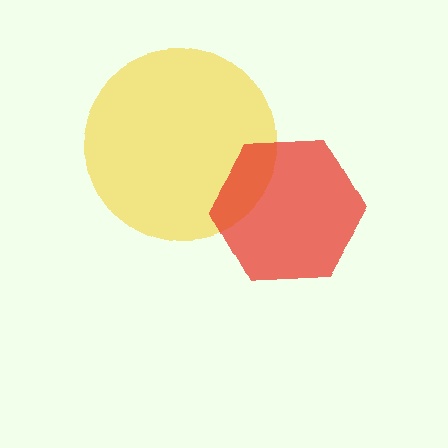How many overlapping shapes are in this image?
There are 2 overlapping shapes in the image.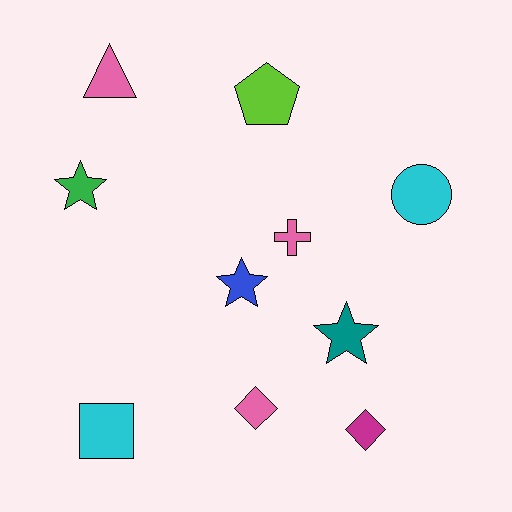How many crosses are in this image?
There is 1 cross.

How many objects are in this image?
There are 10 objects.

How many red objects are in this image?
There are no red objects.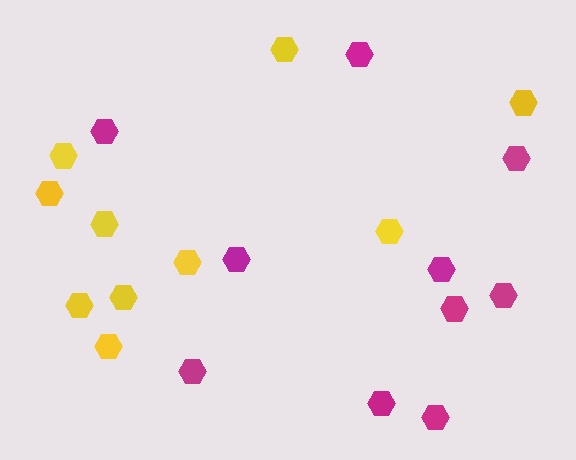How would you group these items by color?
There are 2 groups: one group of yellow hexagons (10) and one group of magenta hexagons (10).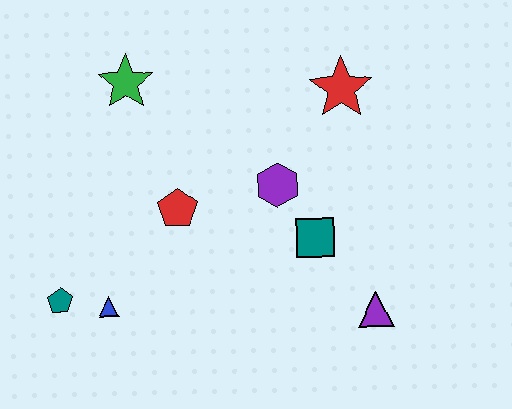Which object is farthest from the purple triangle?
The green star is farthest from the purple triangle.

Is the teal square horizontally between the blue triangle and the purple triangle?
Yes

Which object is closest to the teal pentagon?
The blue triangle is closest to the teal pentagon.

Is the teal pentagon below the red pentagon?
Yes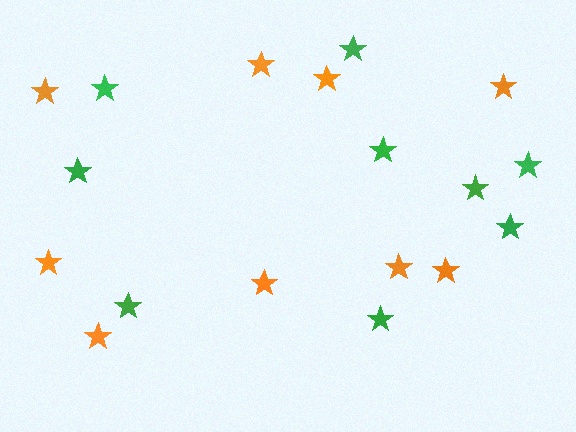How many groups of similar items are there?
There are 2 groups: one group of orange stars (9) and one group of green stars (9).